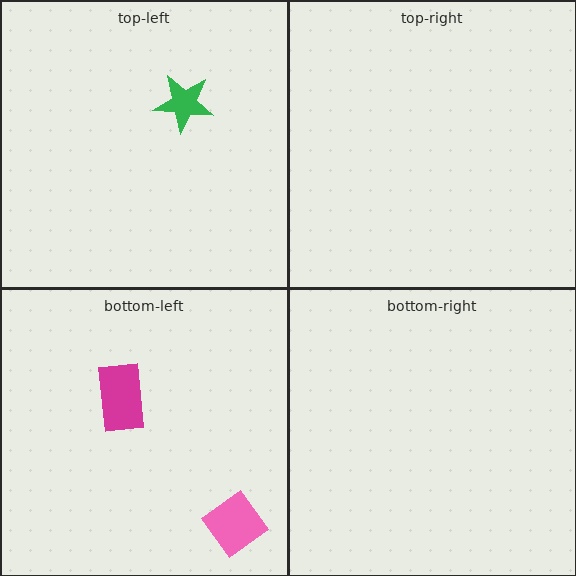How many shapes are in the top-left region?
1.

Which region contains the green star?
The top-left region.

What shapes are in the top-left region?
The green star.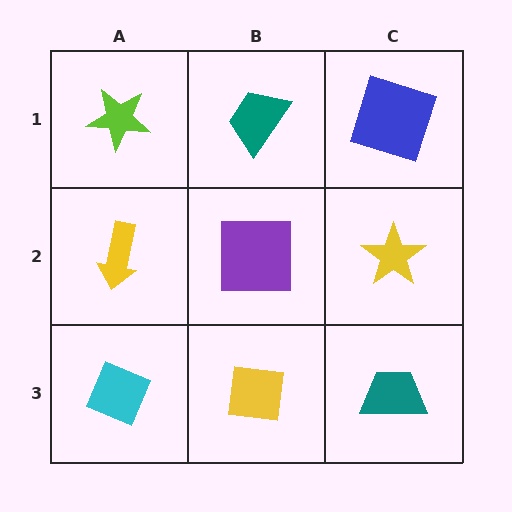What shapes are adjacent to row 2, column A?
A lime star (row 1, column A), a cyan diamond (row 3, column A), a purple square (row 2, column B).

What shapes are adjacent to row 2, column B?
A teal trapezoid (row 1, column B), a yellow square (row 3, column B), a yellow arrow (row 2, column A), a yellow star (row 2, column C).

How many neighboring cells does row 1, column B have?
3.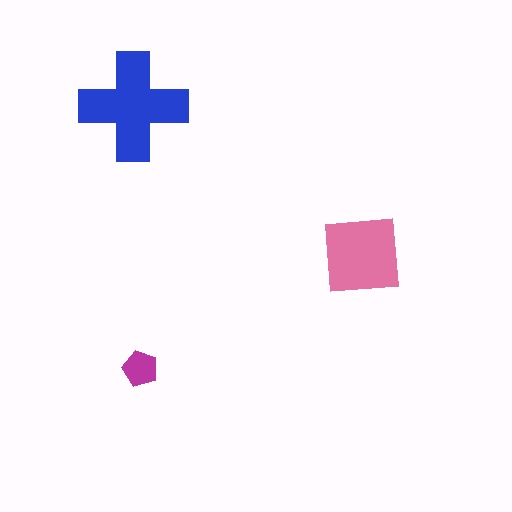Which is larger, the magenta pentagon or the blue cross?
The blue cross.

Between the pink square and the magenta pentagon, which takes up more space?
The pink square.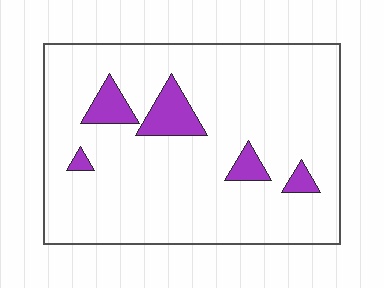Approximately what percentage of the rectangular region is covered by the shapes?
Approximately 10%.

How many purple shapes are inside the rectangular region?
5.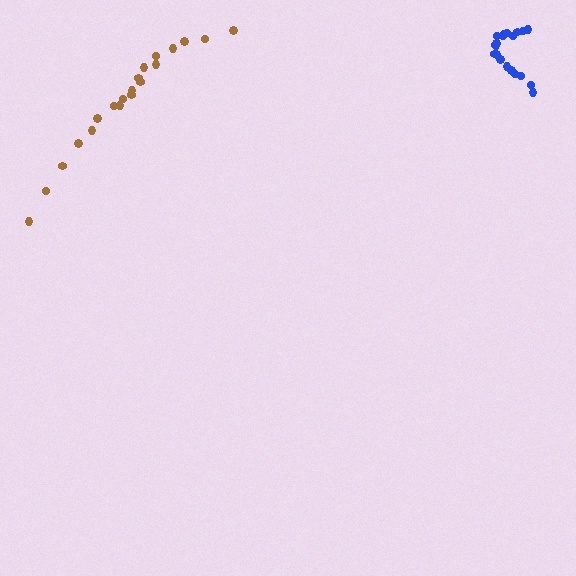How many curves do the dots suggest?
There are 2 distinct paths.